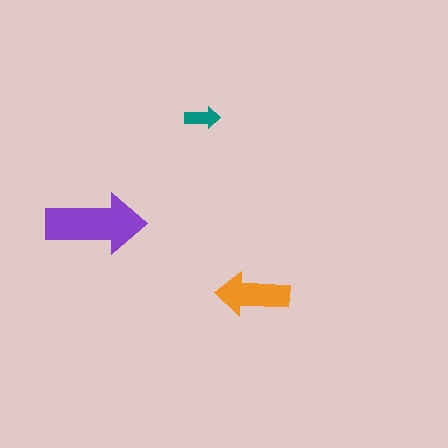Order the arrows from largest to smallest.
the purple one, the orange one, the teal one.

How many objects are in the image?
There are 3 objects in the image.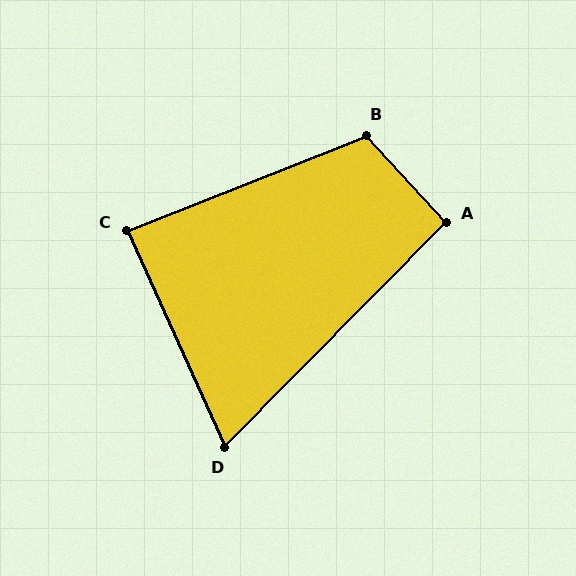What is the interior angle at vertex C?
Approximately 87 degrees (approximately right).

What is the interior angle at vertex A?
Approximately 93 degrees (approximately right).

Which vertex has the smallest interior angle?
D, at approximately 69 degrees.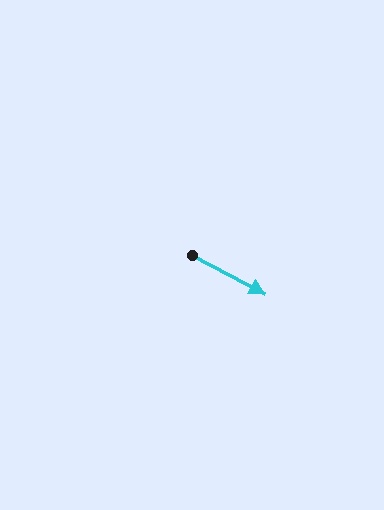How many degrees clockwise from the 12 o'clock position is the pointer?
Approximately 118 degrees.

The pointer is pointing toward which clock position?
Roughly 4 o'clock.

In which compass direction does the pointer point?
Southeast.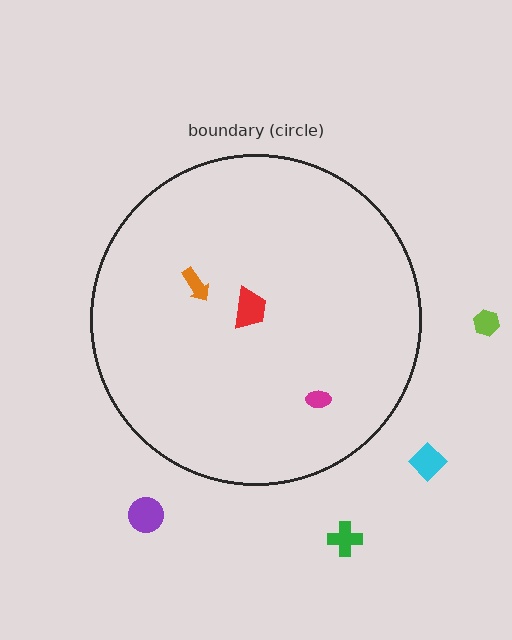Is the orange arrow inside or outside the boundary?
Inside.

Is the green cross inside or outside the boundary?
Outside.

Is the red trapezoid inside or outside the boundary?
Inside.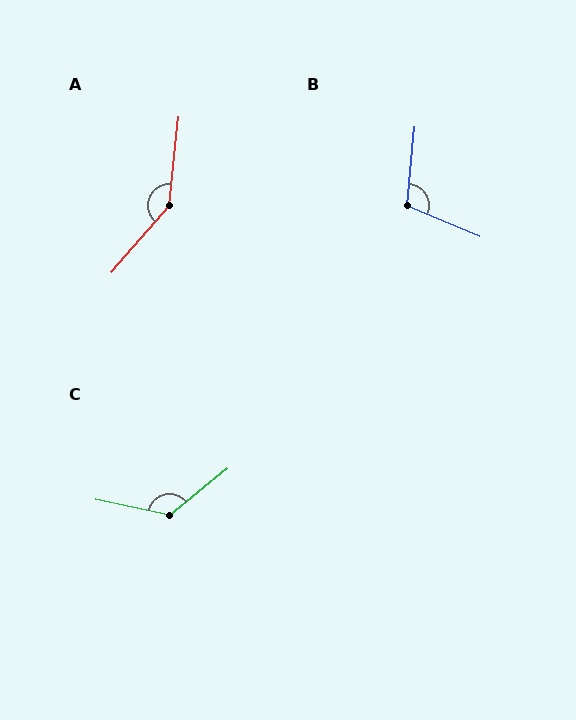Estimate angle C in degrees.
Approximately 129 degrees.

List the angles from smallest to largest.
B (108°), C (129°), A (145°).